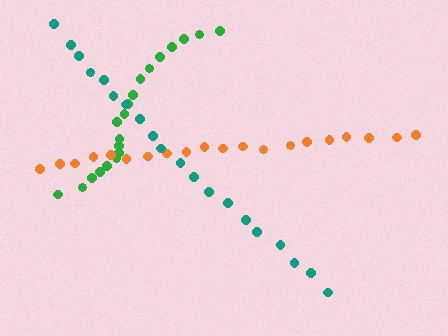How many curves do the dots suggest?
There are 3 distinct paths.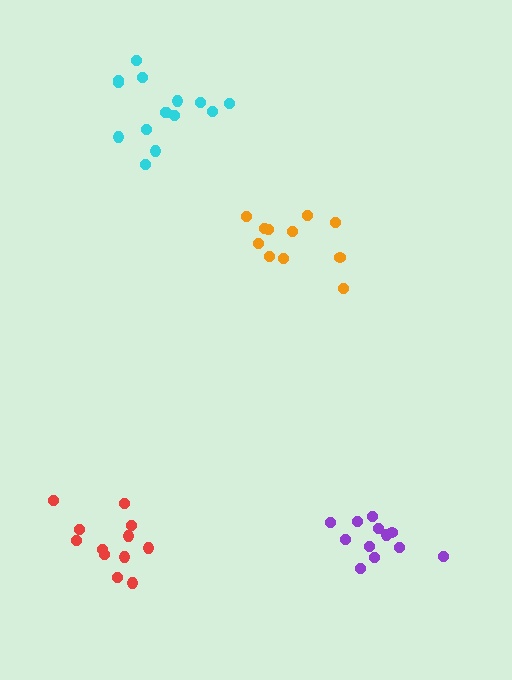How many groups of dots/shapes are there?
There are 4 groups.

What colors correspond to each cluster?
The clusters are colored: orange, red, cyan, purple.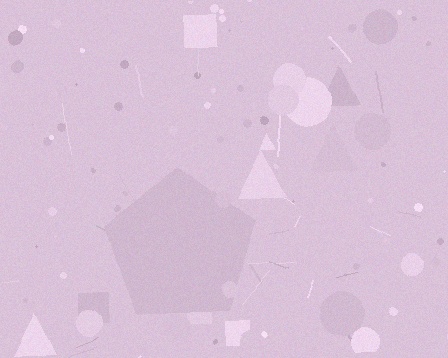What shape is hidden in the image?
A pentagon is hidden in the image.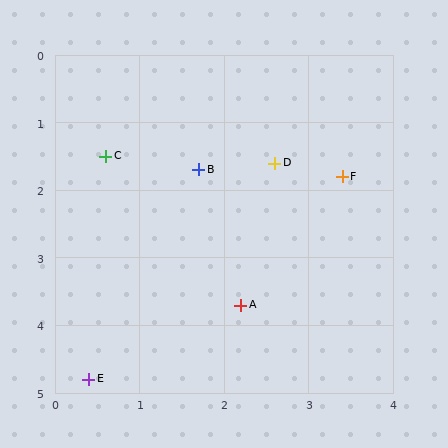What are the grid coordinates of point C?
Point C is at approximately (0.6, 1.5).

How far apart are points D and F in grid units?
Points D and F are about 0.8 grid units apart.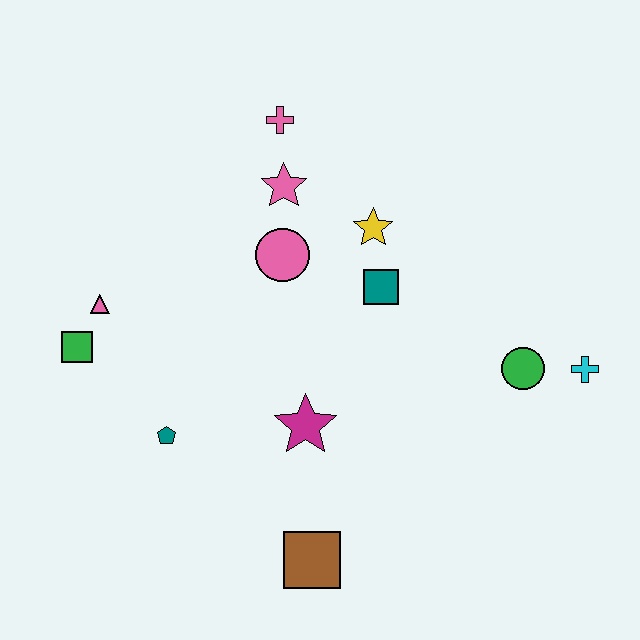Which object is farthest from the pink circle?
The cyan cross is farthest from the pink circle.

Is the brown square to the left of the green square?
No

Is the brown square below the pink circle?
Yes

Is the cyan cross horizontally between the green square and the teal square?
No